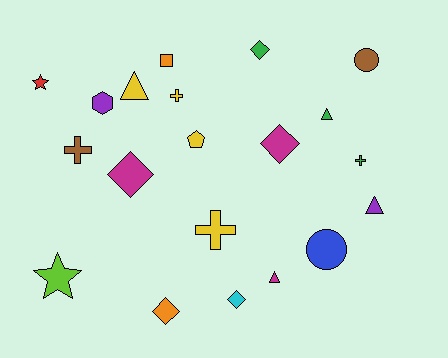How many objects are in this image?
There are 20 objects.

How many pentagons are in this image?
There is 1 pentagon.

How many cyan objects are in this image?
There is 1 cyan object.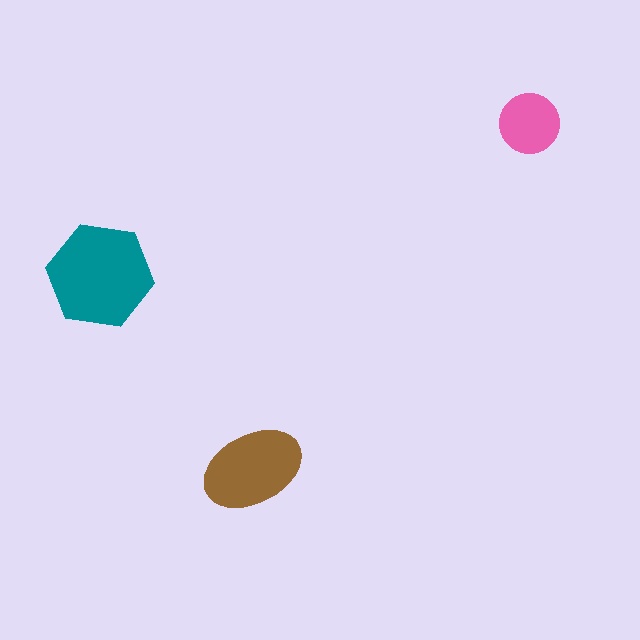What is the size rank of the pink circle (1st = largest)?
3rd.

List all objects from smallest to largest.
The pink circle, the brown ellipse, the teal hexagon.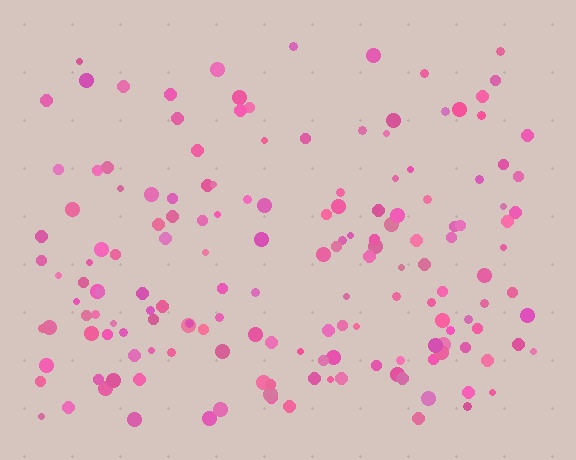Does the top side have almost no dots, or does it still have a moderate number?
Still a moderate number, just noticeably fewer than the bottom.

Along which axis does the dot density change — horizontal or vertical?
Vertical.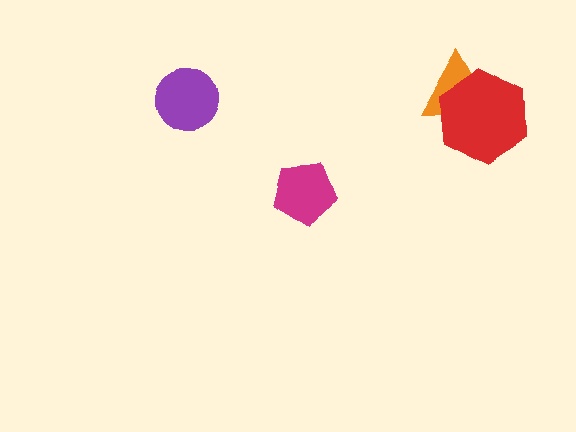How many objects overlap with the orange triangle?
1 object overlaps with the orange triangle.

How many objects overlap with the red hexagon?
1 object overlaps with the red hexagon.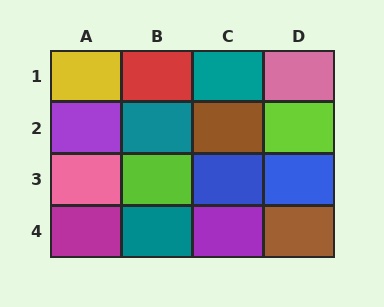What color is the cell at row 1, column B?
Red.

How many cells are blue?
2 cells are blue.